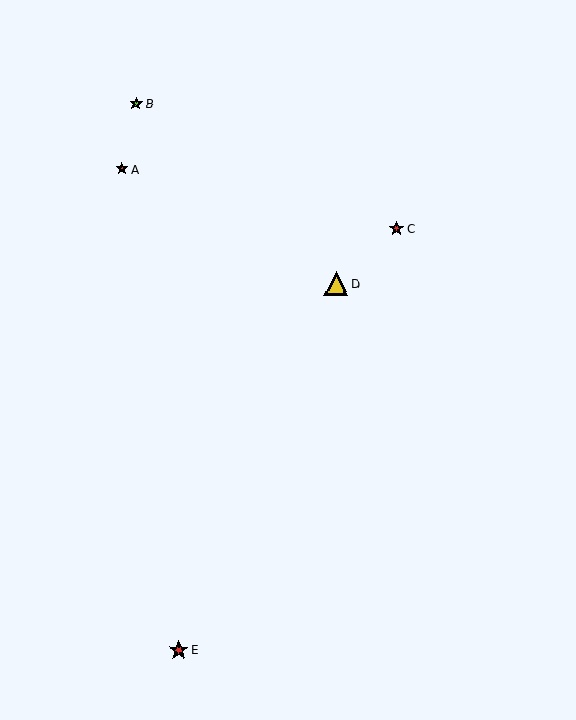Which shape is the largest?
The yellow triangle (labeled D) is the largest.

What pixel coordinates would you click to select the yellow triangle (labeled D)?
Click at (336, 284) to select the yellow triangle D.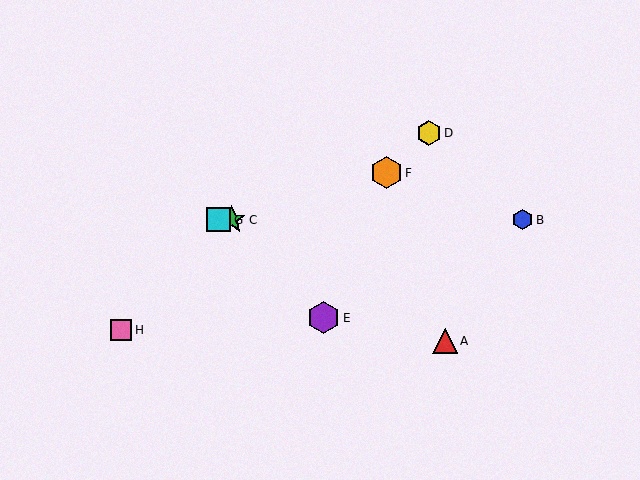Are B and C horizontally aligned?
Yes, both are at y≈220.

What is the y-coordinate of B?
Object B is at y≈220.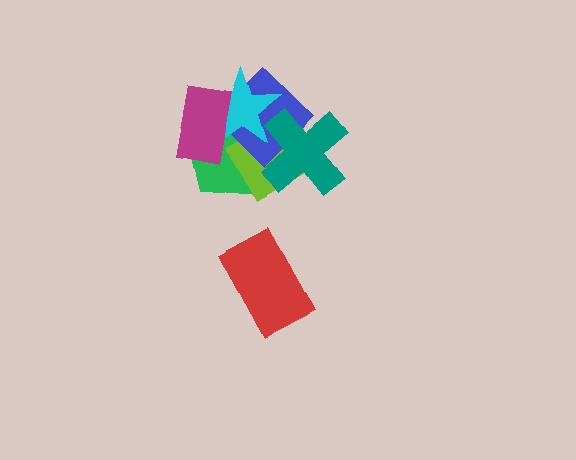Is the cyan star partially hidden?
Yes, it is partially covered by another shape.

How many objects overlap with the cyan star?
5 objects overlap with the cyan star.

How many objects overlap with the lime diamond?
4 objects overlap with the lime diamond.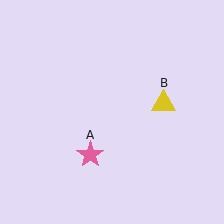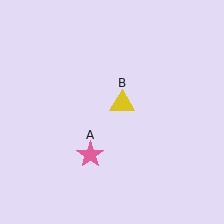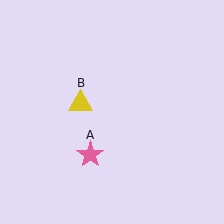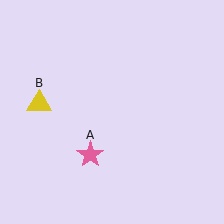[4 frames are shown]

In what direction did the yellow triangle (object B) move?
The yellow triangle (object B) moved left.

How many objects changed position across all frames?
1 object changed position: yellow triangle (object B).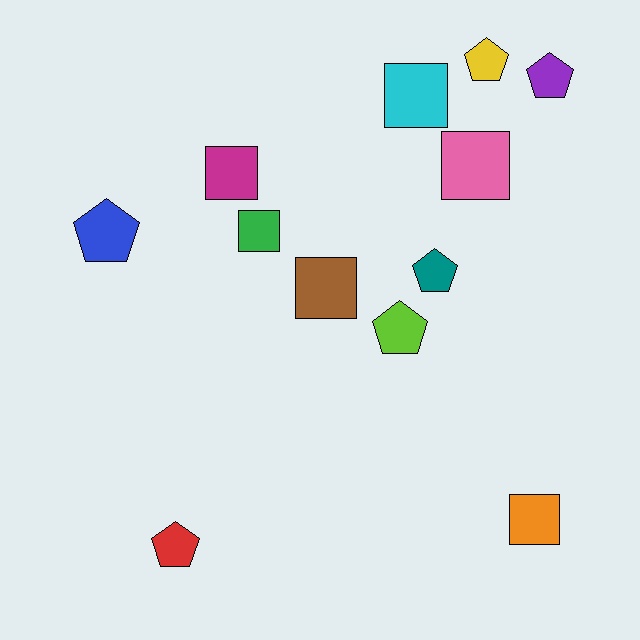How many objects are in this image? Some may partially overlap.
There are 12 objects.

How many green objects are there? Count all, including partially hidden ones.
There is 1 green object.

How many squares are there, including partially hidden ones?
There are 6 squares.